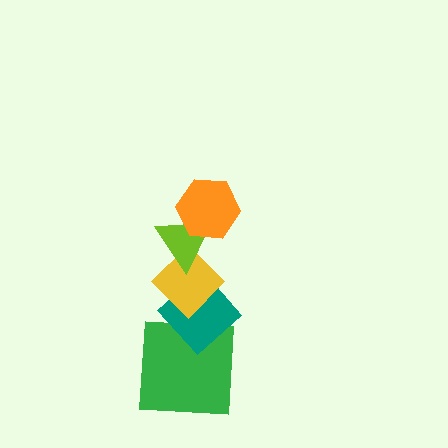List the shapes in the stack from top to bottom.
From top to bottom: the orange hexagon, the lime triangle, the yellow diamond, the teal diamond, the green square.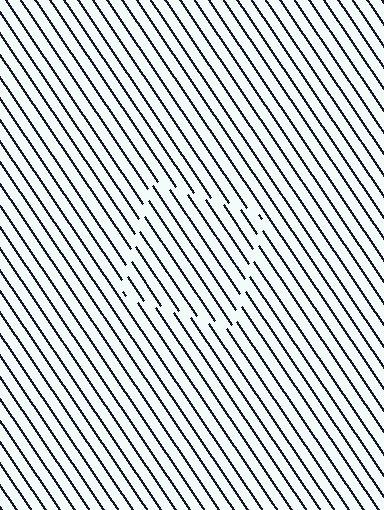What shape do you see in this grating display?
An illusory square. The interior of the shape contains the same grating, shifted by half a period — the contour is defined by the phase discontinuity where line-ends from the inner and outer gratings abut.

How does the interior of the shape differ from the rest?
The interior of the shape contains the same grating, shifted by half a period — the contour is defined by the phase discontinuity where line-ends from the inner and outer gratings abut.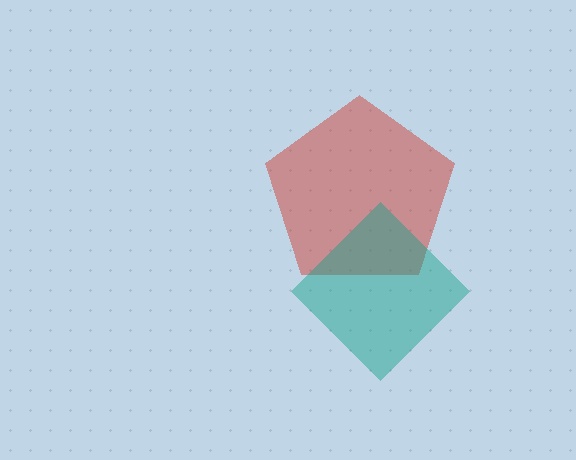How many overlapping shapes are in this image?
There are 2 overlapping shapes in the image.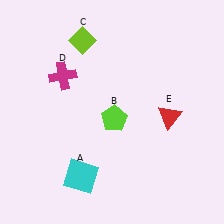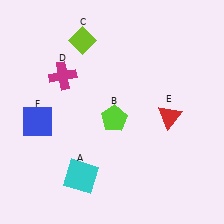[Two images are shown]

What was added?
A blue square (F) was added in Image 2.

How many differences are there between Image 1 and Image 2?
There is 1 difference between the two images.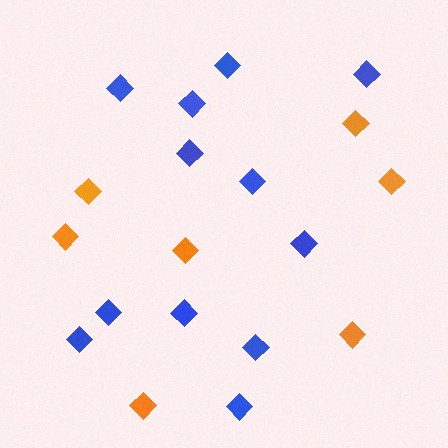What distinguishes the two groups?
There are 2 groups: one group of orange diamonds (7) and one group of blue diamonds (12).